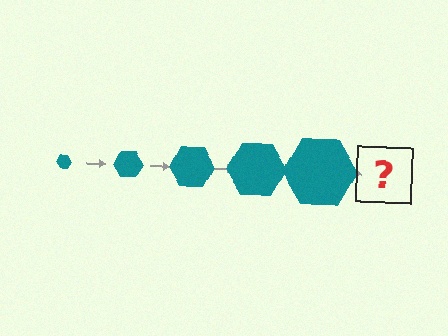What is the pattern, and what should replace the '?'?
The pattern is that the hexagon gets progressively larger each step. The '?' should be a teal hexagon, larger than the previous one.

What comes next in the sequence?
The next element should be a teal hexagon, larger than the previous one.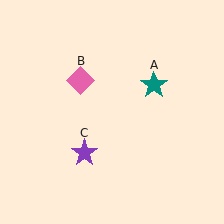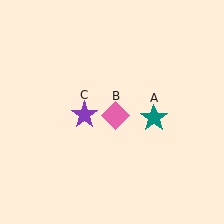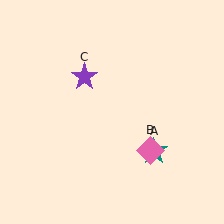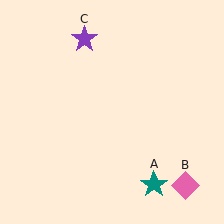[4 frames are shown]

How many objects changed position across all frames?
3 objects changed position: teal star (object A), pink diamond (object B), purple star (object C).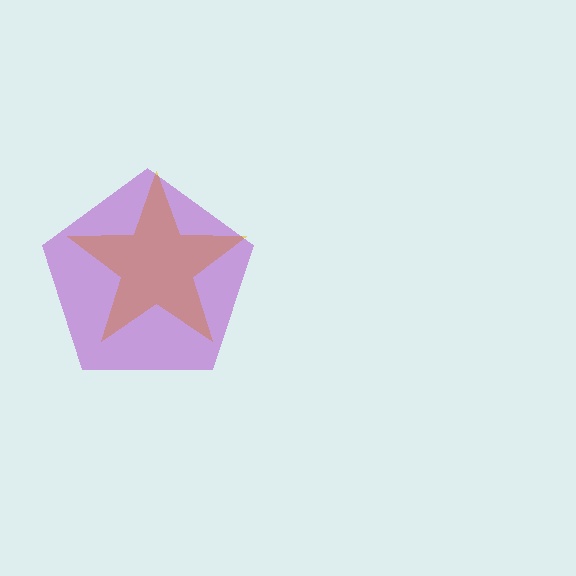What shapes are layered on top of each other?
The layered shapes are: a yellow star, a purple pentagon.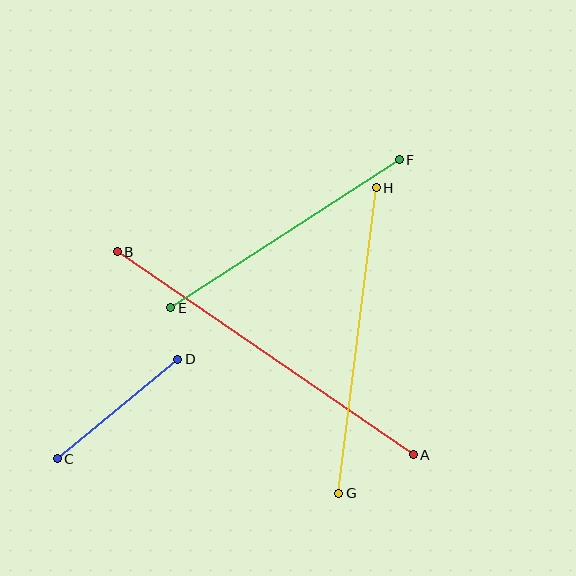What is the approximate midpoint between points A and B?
The midpoint is at approximately (265, 353) pixels.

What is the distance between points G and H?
The distance is approximately 308 pixels.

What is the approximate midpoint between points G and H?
The midpoint is at approximately (358, 340) pixels.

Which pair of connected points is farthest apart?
Points A and B are farthest apart.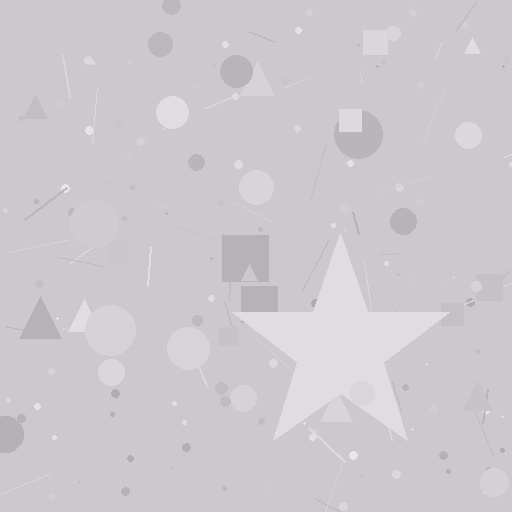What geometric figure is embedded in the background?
A star is embedded in the background.